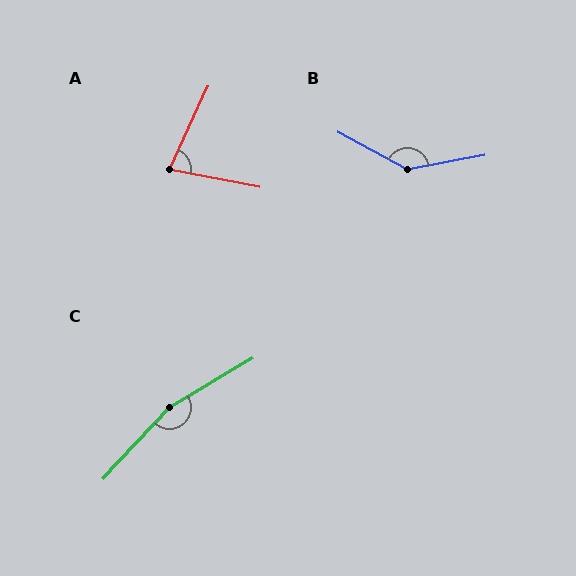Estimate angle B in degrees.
Approximately 141 degrees.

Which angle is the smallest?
A, at approximately 76 degrees.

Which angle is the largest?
C, at approximately 163 degrees.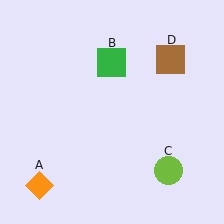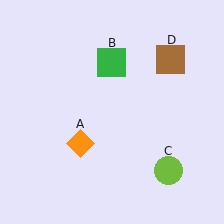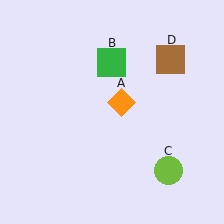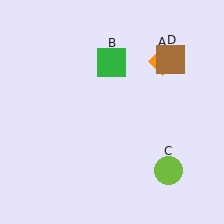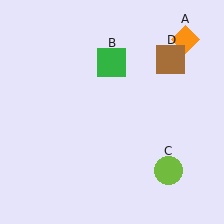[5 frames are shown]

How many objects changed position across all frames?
1 object changed position: orange diamond (object A).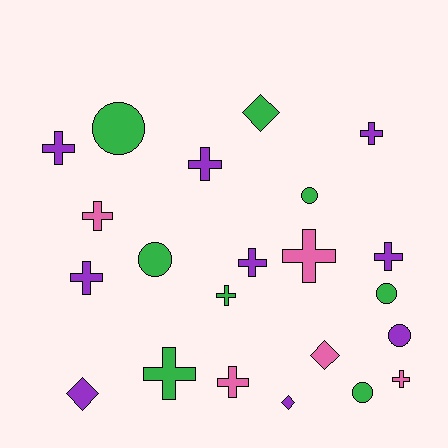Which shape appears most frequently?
Cross, with 12 objects.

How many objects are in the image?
There are 22 objects.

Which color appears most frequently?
Purple, with 9 objects.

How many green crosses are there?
There are 2 green crosses.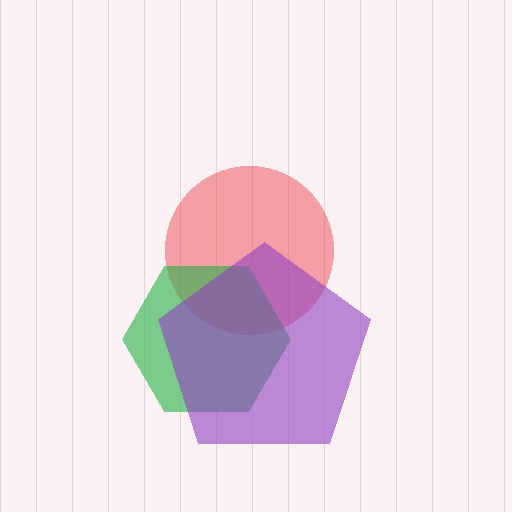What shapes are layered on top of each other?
The layered shapes are: a red circle, a green hexagon, a purple pentagon.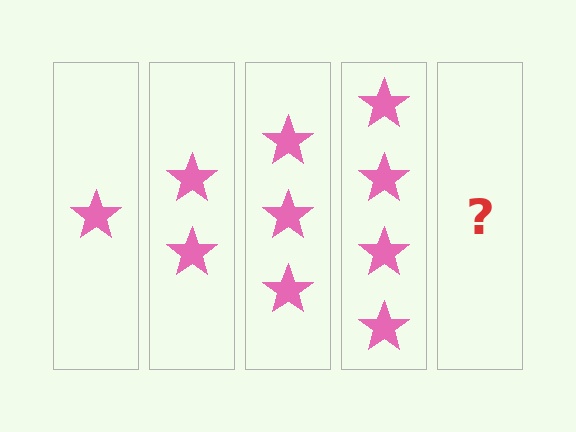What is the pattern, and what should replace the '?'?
The pattern is that each step adds one more star. The '?' should be 5 stars.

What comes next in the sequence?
The next element should be 5 stars.